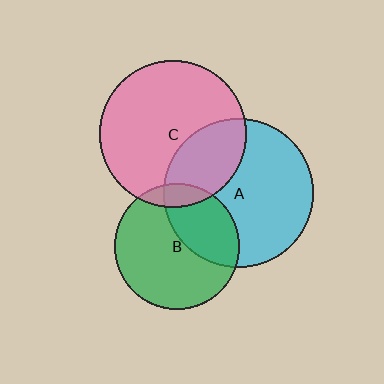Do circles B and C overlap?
Yes.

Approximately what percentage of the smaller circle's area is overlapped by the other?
Approximately 10%.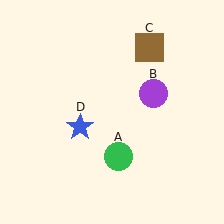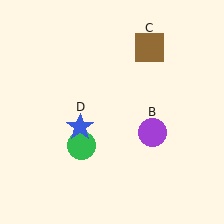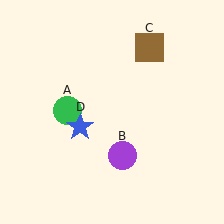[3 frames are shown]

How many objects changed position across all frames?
2 objects changed position: green circle (object A), purple circle (object B).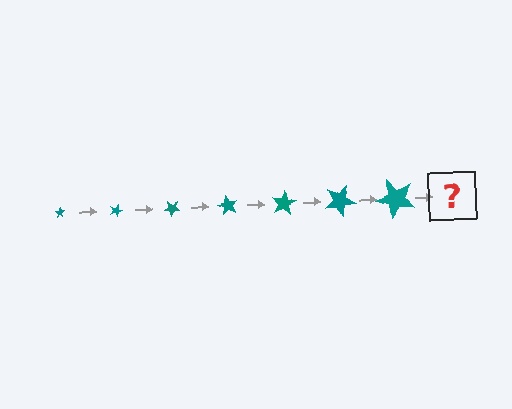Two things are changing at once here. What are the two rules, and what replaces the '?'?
The two rules are that the star grows larger each step and it rotates 20 degrees each step. The '?' should be a star, larger than the previous one and rotated 140 degrees from the start.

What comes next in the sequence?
The next element should be a star, larger than the previous one and rotated 140 degrees from the start.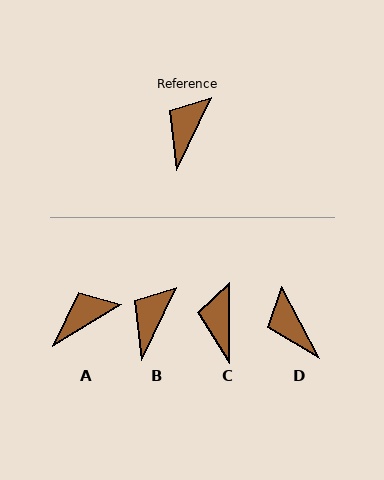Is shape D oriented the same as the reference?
No, it is off by about 53 degrees.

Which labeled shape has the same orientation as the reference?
B.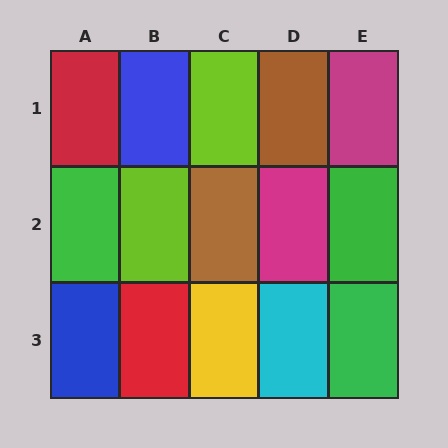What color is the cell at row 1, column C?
Lime.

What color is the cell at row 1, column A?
Red.